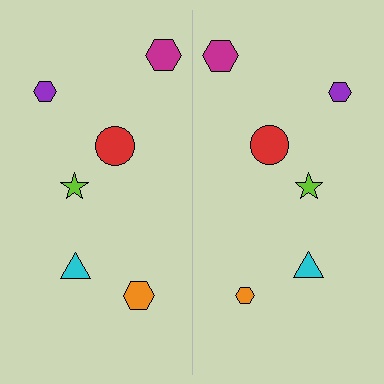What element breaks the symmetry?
The orange hexagon on the right side has a different size than its mirror counterpart.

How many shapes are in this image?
There are 12 shapes in this image.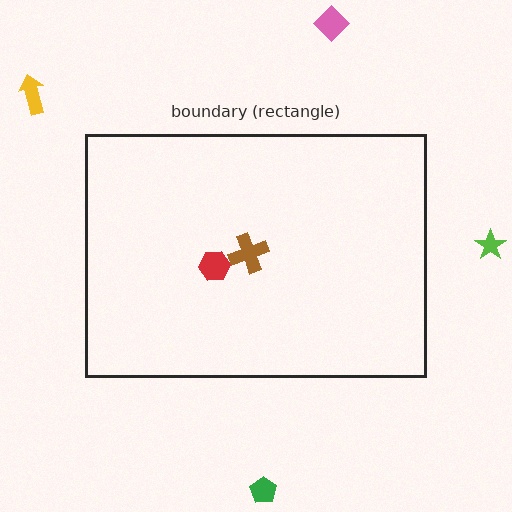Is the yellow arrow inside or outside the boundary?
Outside.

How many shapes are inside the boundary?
2 inside, 4 outside.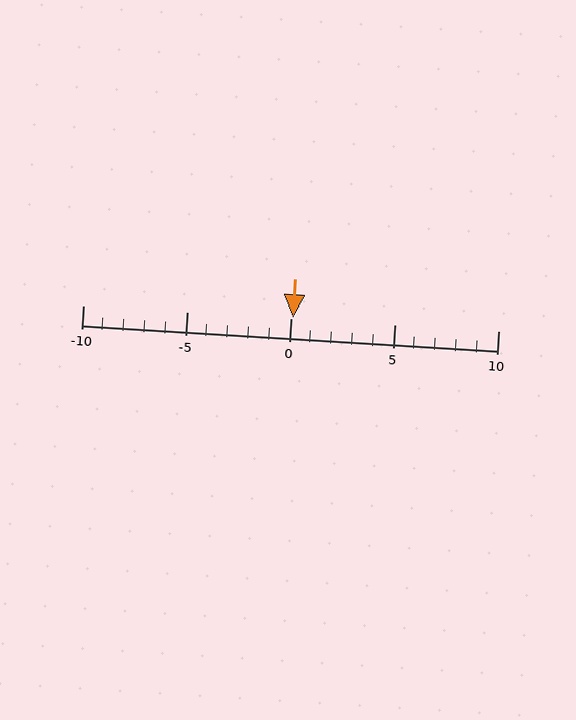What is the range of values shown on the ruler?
The ruler shows values from -10 to 10.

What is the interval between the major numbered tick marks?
The major tick marks are spaced 5 units apart.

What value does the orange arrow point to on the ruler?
The orange arrow points to approximately 0.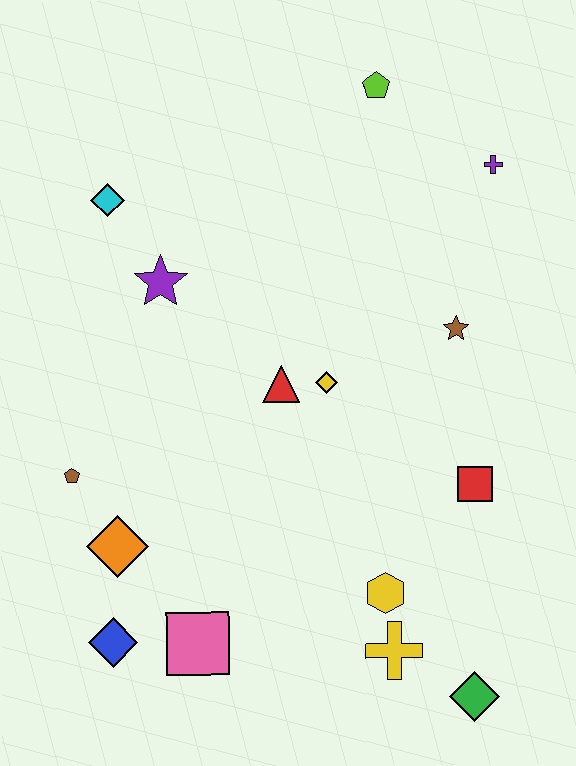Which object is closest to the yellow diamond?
The red triangle is closest to the yellow diamond.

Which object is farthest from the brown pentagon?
The purple cross is farthest from the brown pentagon.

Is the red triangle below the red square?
No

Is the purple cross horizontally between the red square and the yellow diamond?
No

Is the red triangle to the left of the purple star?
No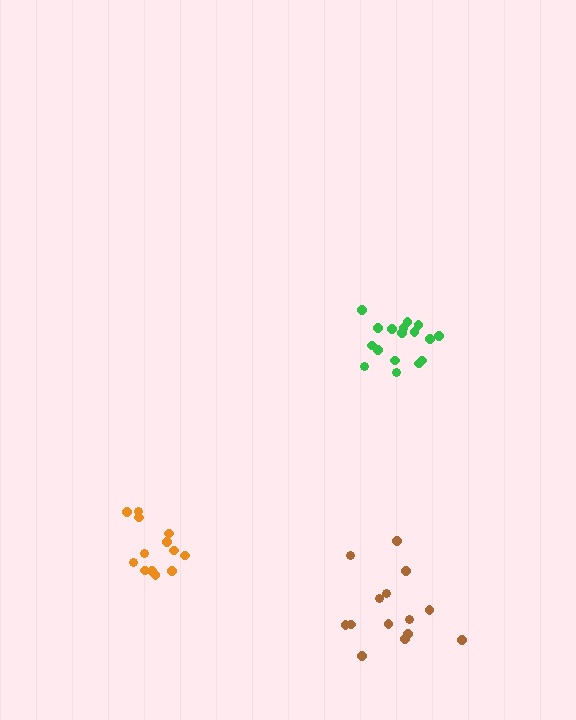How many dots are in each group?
Group 1: 13 dots, Group 2: 17 dots, Group 3: 14 dots (44 total).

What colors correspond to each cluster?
The clusters are colored: orange, green, brown.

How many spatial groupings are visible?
There are 3 spatial groupings.